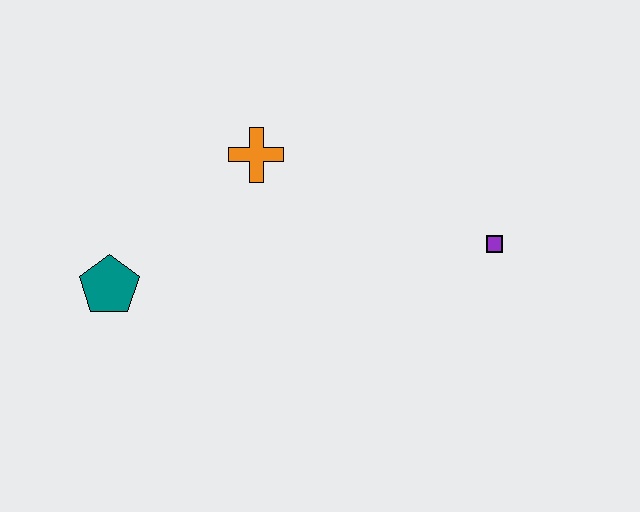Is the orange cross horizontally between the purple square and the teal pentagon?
Yes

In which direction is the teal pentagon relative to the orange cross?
The teal pentagon is to the left of the orange cross.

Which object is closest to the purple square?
The orange cross is closest to the purple square.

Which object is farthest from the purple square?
The teal pentagon is farthest from the purple square.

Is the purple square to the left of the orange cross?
No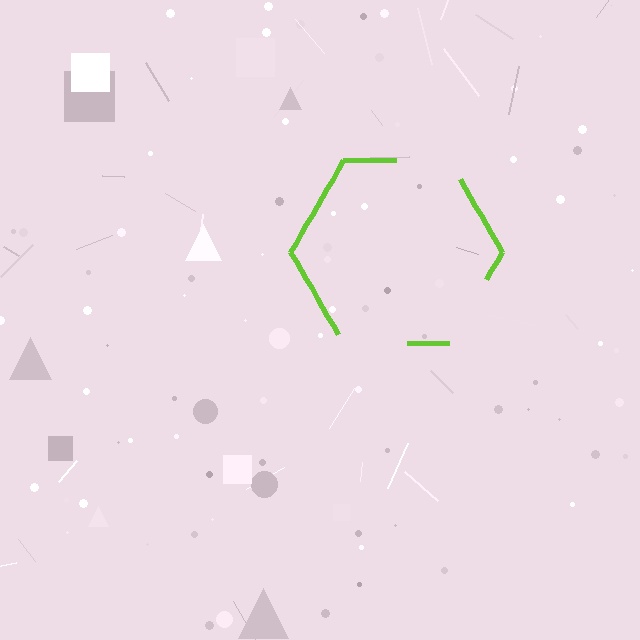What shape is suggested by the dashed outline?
The dashed outline suggests a hexagon.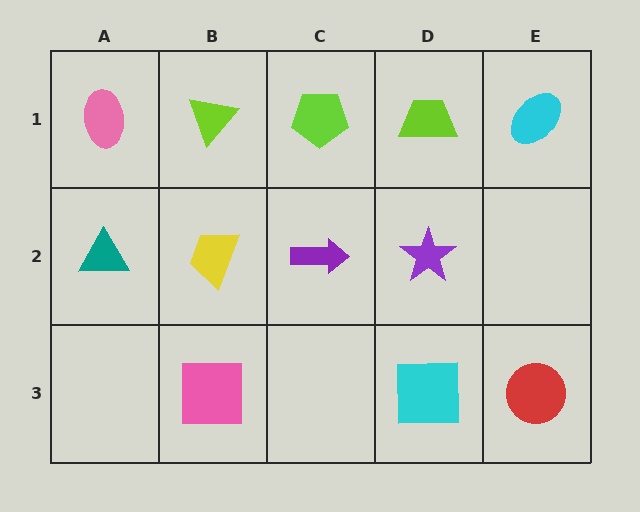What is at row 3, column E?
A red circle.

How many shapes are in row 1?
5 shapes.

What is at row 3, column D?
A cyan square.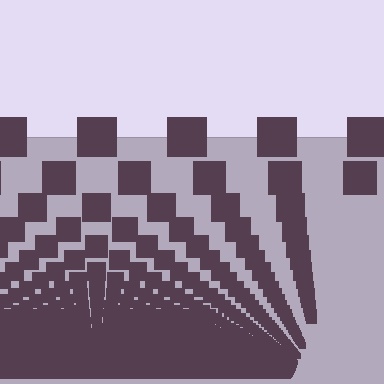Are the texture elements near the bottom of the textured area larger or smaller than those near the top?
Smaller. The gradient is inverted — elements near the bottom are smaller and denser.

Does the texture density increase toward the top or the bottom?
Density increases toward the bottom.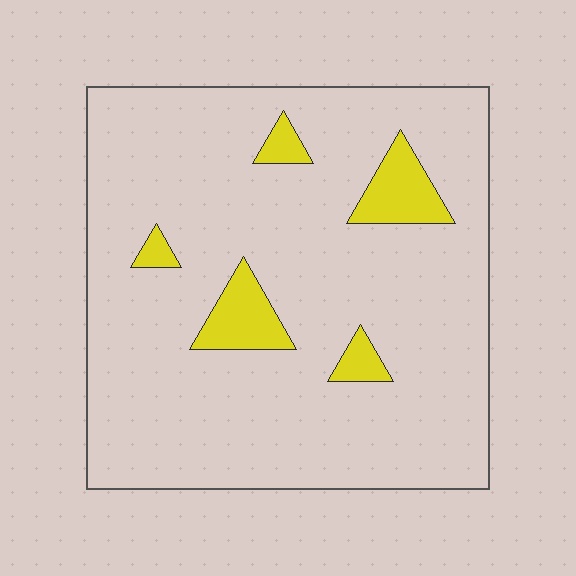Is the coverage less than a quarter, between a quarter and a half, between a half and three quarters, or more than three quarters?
Less than a quarter.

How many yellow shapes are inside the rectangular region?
5.